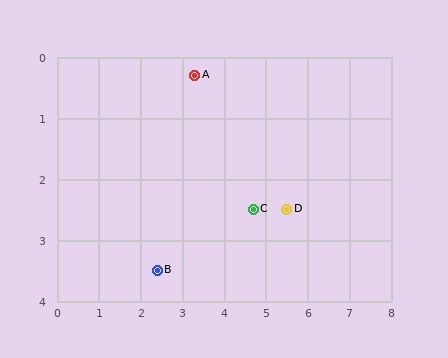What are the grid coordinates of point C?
Point C is at approximately (4.7, 2.5).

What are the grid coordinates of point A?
Point A is at approximately (3.3, 0.3).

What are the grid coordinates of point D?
Point D is at approximately (5.5, 2.5).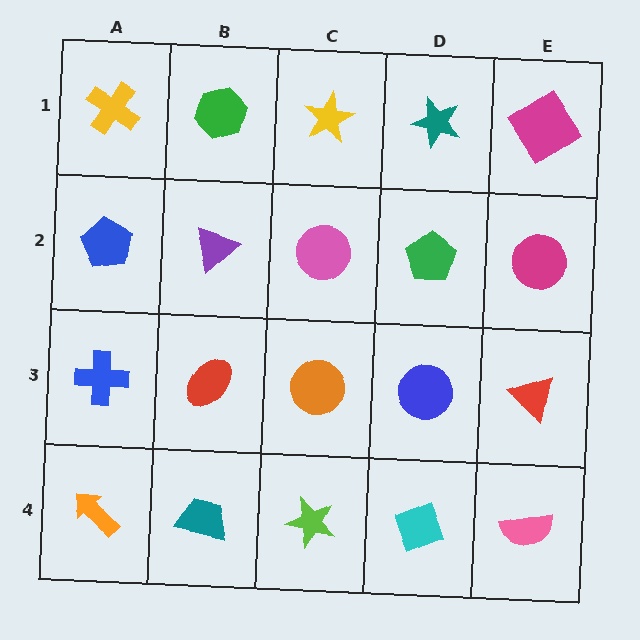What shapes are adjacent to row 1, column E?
A magenta circle (row 2, column E), a teal star (row 1, column D).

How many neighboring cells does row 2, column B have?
4.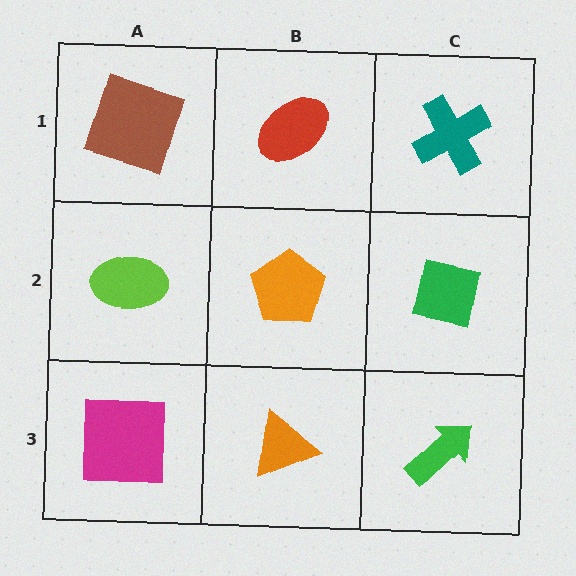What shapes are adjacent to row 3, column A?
A lime ellipse (row 2, column A), an orange triangle (row 3, column B).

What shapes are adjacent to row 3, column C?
A green square (row 2, column C), an orange triangle (row 3, column B).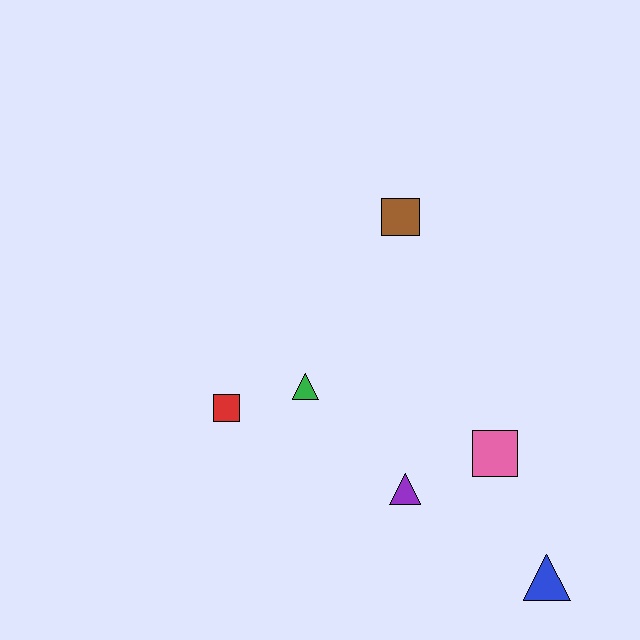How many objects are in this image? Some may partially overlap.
There are 6 objects.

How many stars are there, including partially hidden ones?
There are no stars.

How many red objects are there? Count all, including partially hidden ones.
There is 1 red object.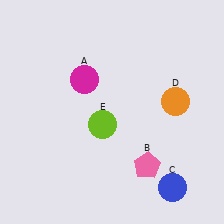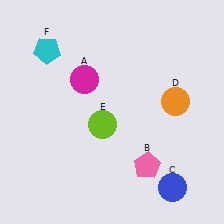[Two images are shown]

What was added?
A cyan pentagon (F) was added in Image 2.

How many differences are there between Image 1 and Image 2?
There is 1 difference between the two images.